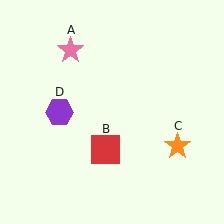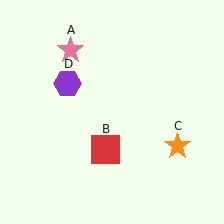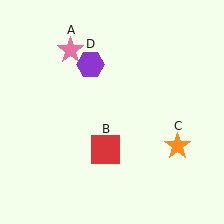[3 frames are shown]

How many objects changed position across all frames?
1 object changed position: purple hexagon (object D).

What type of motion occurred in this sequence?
The purple hexagon (object D) rotated clockwise around the center of the scene.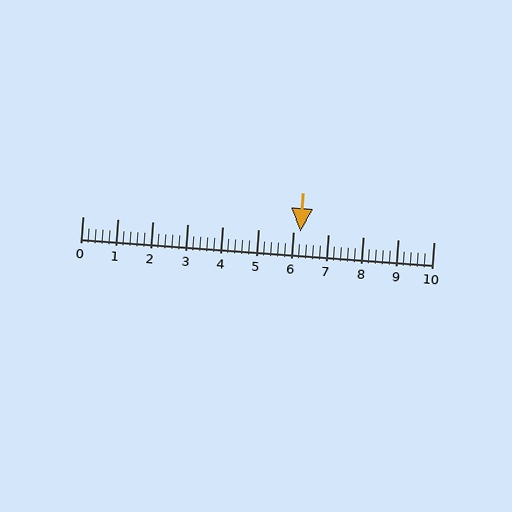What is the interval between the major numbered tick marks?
The major tick marks are spaced 1 units apart.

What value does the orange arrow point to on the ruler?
The orange arrow points to approximately 6.2.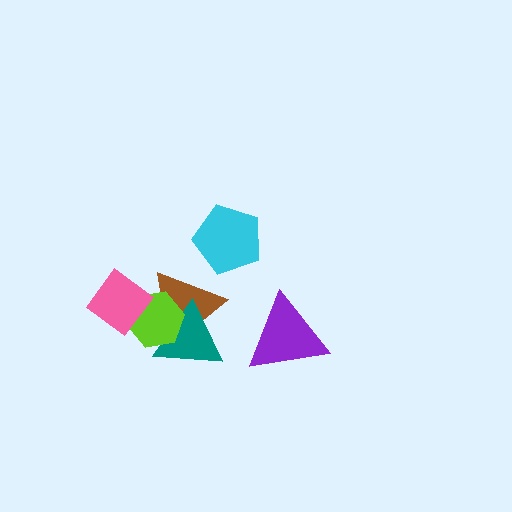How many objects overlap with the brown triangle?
3 objects overlap with the brown triangle.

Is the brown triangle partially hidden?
Yes, it is partially covered by another shape.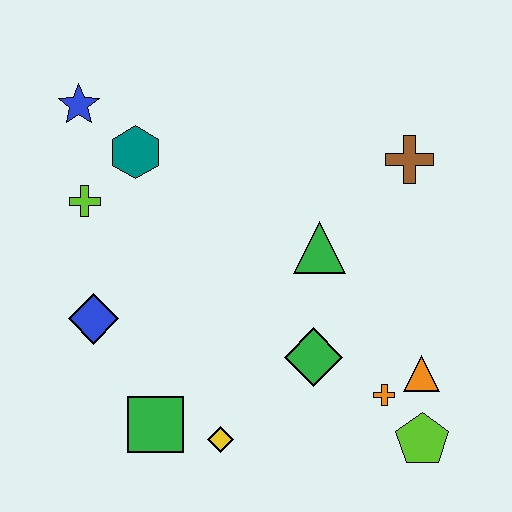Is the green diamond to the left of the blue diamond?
No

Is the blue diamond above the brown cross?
No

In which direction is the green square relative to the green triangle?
The green square is below the green triangle.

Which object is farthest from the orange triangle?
The blue star is farthest from the orange triangle.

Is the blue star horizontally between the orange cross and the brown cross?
No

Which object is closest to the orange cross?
The orange triangle is closest to the orange cross.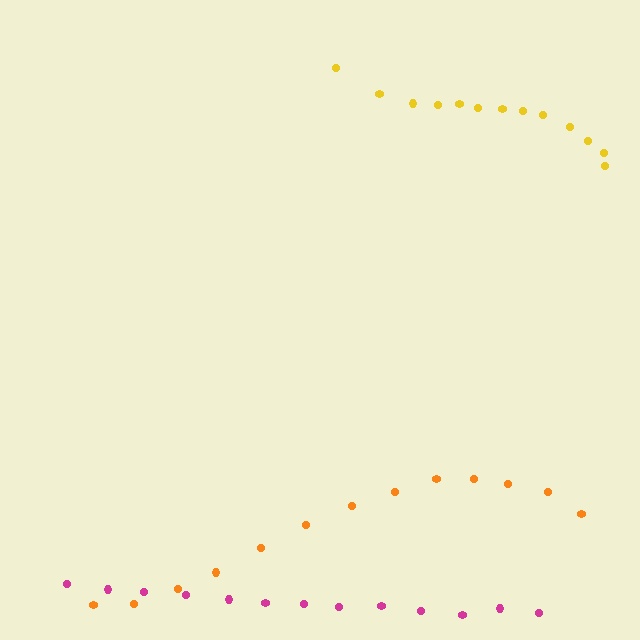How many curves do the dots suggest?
There are 3 distinct paths.